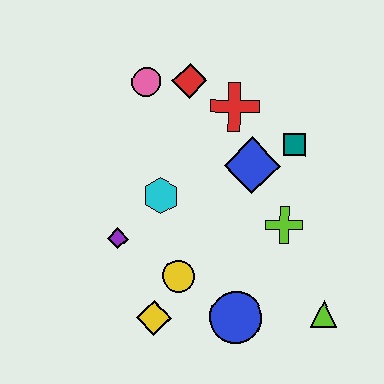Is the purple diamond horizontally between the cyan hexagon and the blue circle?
No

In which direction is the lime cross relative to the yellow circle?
The lime cross is to the right of the yellow circle.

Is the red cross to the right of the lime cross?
No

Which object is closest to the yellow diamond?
The yellow circle is closest to the yellow diamond.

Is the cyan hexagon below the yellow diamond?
No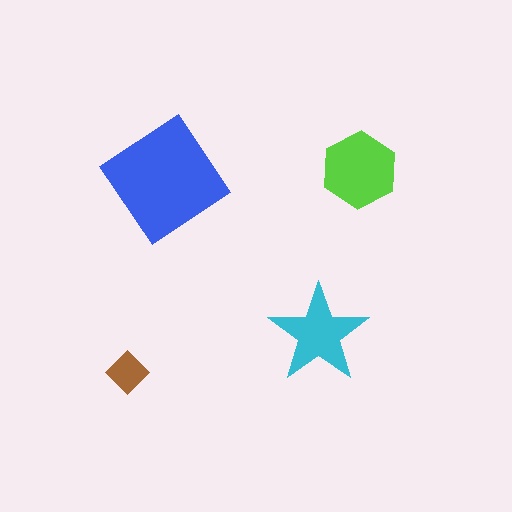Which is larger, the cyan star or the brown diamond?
The cyan star.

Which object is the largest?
The blue diamond.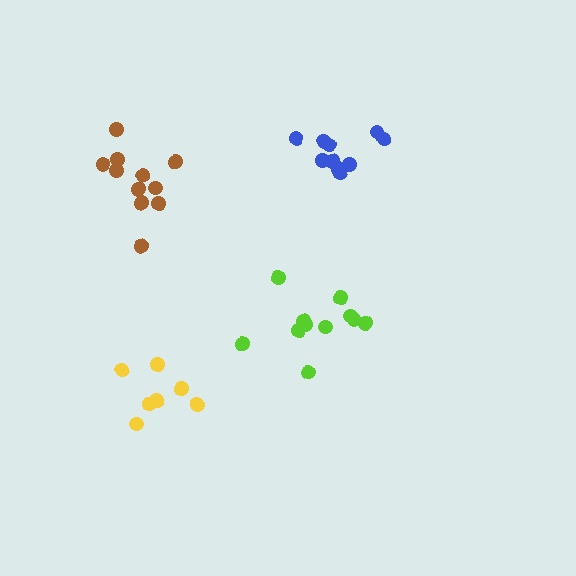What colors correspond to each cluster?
The clusters are colored: blue, lime, yellow, brown.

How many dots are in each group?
Group 1: 10 dots, Group 2: 11 dots, Group 3: 7 dots, Group 4: 11 dots (39 total).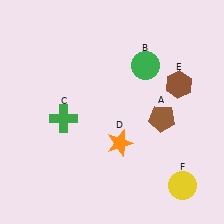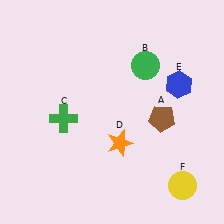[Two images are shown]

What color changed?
The hexagon (E) changed from brown in Image 1 to blue in Image 2.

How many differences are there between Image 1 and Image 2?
There is 1 difference between the two images.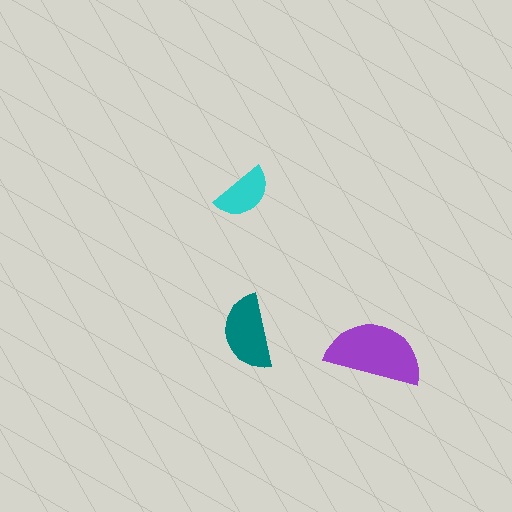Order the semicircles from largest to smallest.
the purple one, the teal one, the cyan one.